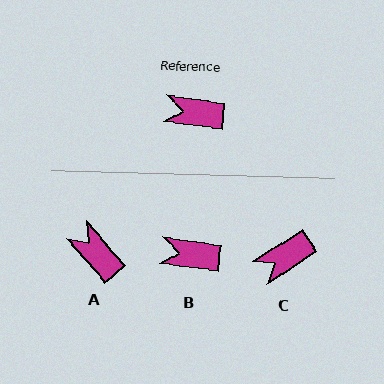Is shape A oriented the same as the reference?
No, it is off by about 42 degrees.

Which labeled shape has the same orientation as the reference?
B.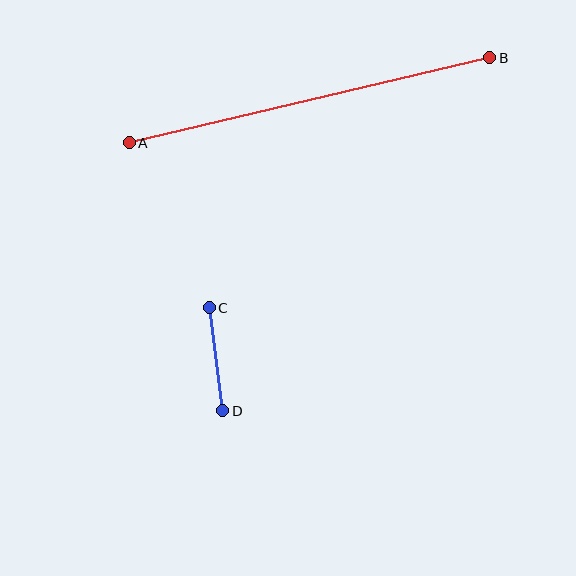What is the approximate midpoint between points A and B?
The midpoint is at approximately (310, 100) pixels.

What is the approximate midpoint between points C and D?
The midpoint is at approximately (216, 359) pixels.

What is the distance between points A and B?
The distance is approximately 370 pixels.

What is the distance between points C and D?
The distance is approximately 104 pixels.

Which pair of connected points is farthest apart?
Points A and B are farthest apart.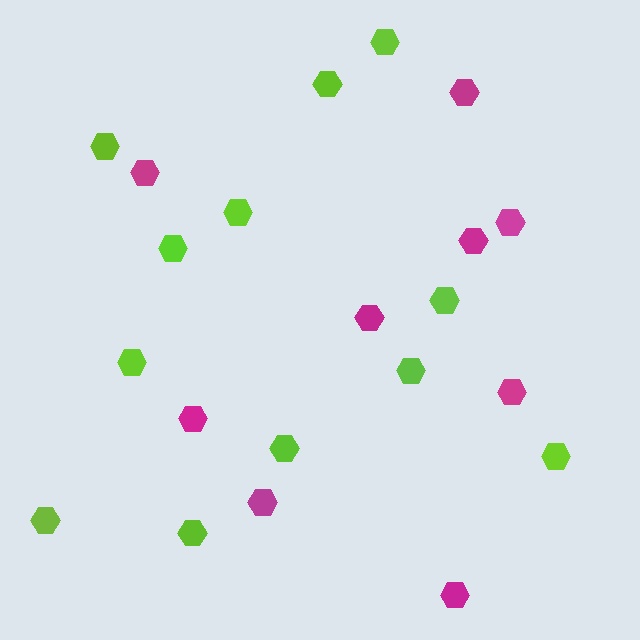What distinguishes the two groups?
There are 2 groups: one group of magenta hexagons (9) and one group of lime hexagons (12).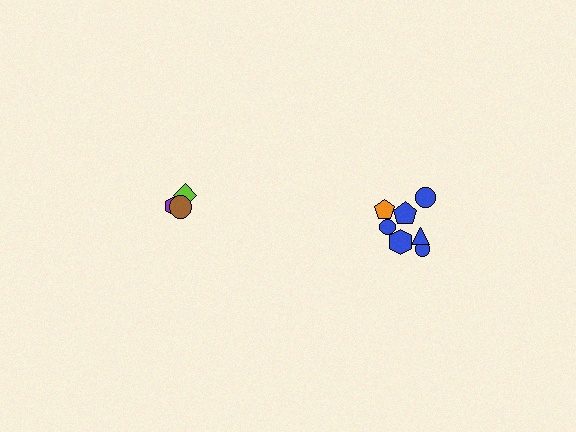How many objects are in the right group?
There are 7 objects.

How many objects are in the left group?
There are 3 objects.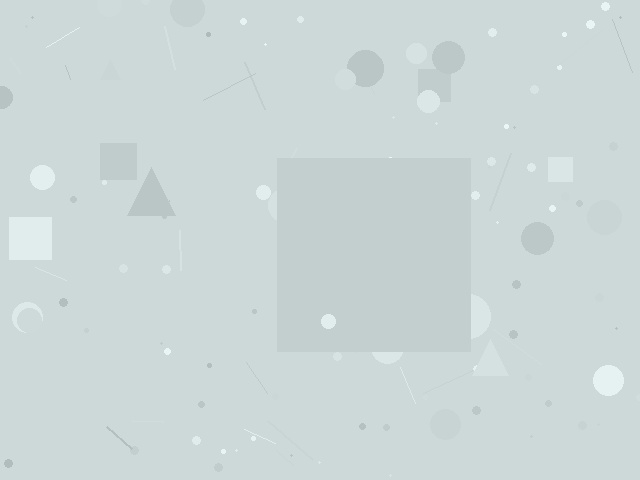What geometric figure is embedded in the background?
A square is embedded in the background.